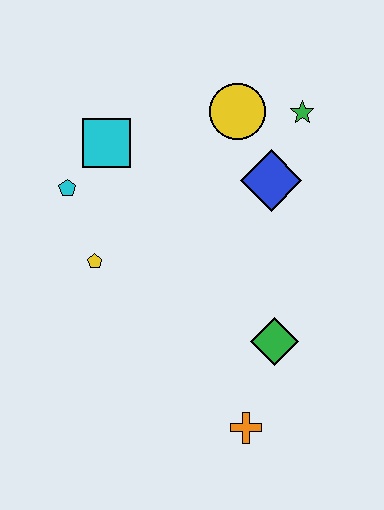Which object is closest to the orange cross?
The green diamond is closest to the orange cross.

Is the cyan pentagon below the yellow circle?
Yes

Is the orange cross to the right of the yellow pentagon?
Yes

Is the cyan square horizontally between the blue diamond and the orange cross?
No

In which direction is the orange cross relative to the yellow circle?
The orange cross is below the yellow circle.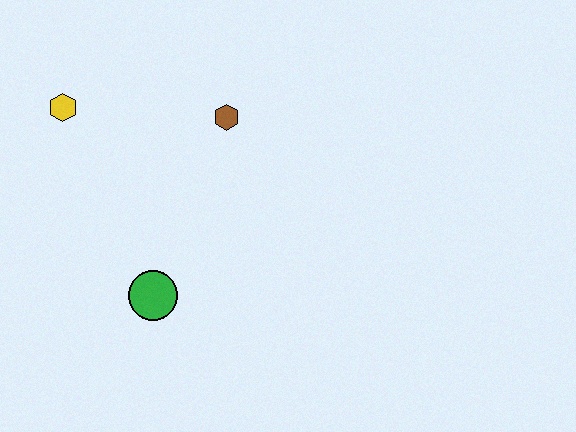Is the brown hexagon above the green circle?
Yes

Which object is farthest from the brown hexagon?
The green circle is farthest from the brown hexagon.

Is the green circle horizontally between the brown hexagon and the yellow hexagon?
Yes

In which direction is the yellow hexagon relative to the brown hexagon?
The yellow hexagon is to the left of the brown hexagon.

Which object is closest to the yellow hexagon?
The brown hexagon is closest to the yellow hexagon.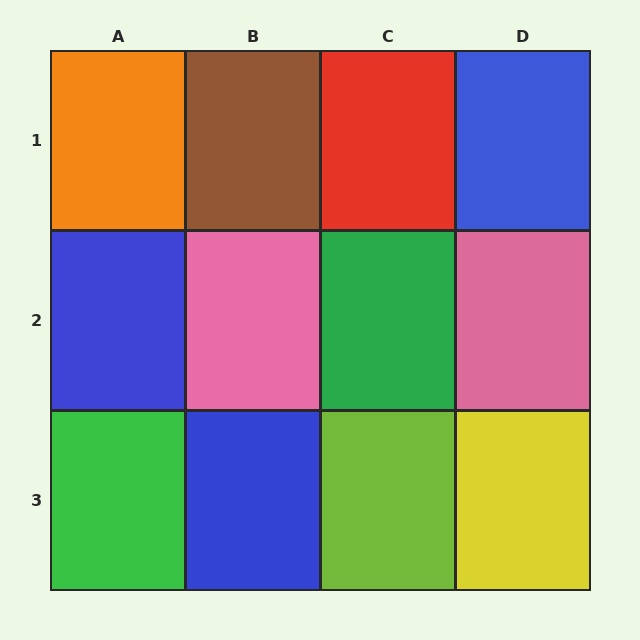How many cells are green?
2 cells are green.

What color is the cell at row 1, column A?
Orange.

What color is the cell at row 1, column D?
Blue.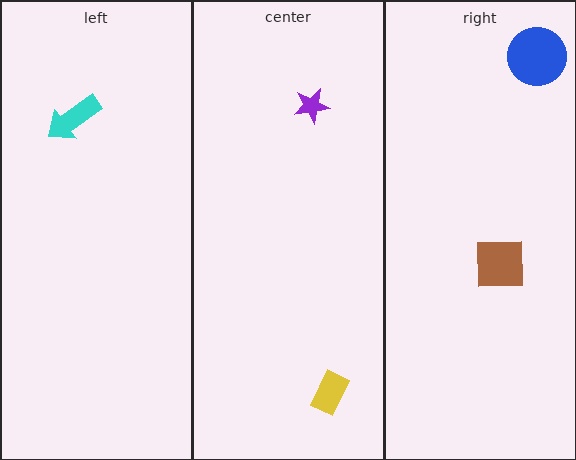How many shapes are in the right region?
2.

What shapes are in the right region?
The blue circle, the brown square.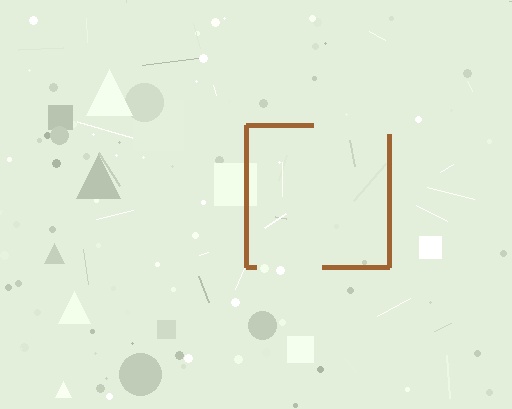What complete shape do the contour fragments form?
The contour fragments form a square.